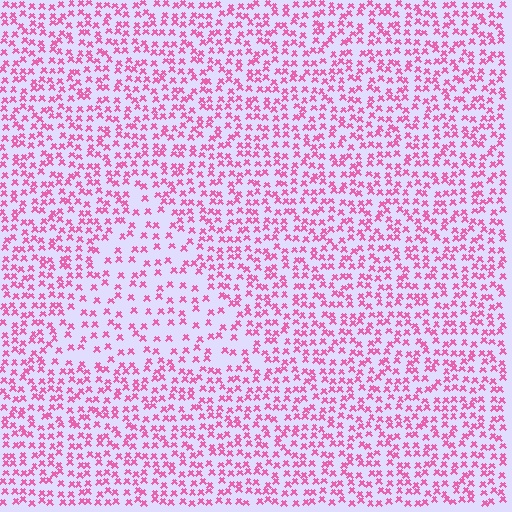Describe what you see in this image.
The image contains small pink elements arranged at two different densities. A triangle-shaped region is visible where the elements are less densely packed than the surrounding area.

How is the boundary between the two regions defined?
The boundary is defined by a change in element density (approximately 1.8x ratio). All elements are the same color, size, and shape.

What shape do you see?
I see a triangle.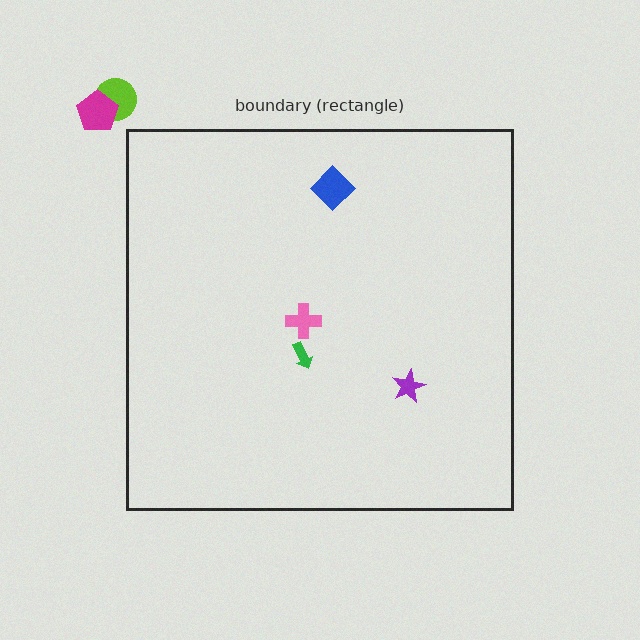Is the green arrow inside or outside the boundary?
Inside.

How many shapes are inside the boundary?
4 inside, 2 outside.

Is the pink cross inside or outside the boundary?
Inside.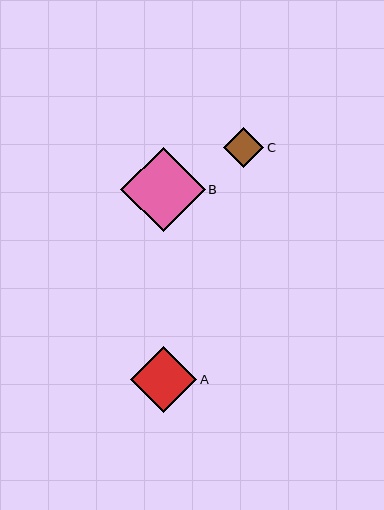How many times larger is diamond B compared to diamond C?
Diamond B is approximately 2.1 times the size of diamond C.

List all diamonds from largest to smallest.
From largest to smallest: B, A, C.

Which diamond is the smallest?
Diamond C is the smallest with a size of approximately 40 pixels.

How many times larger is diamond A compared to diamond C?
Diamond A is approximately 1.6 times the size of diamond C.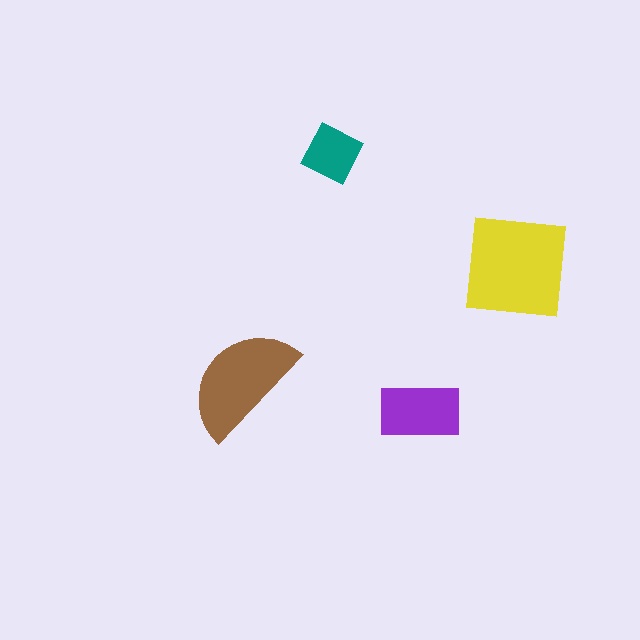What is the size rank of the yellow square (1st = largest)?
1st.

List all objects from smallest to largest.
The teal square, the purple rectangle, the brown semicircle, the yellow square.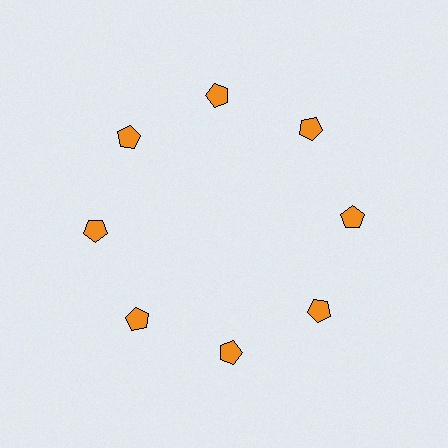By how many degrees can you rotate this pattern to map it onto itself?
The pattern maps onto itself every 45 degrees of rotation.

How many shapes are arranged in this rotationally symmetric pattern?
There are 8 shapes, arranged in 8 groups of 1.